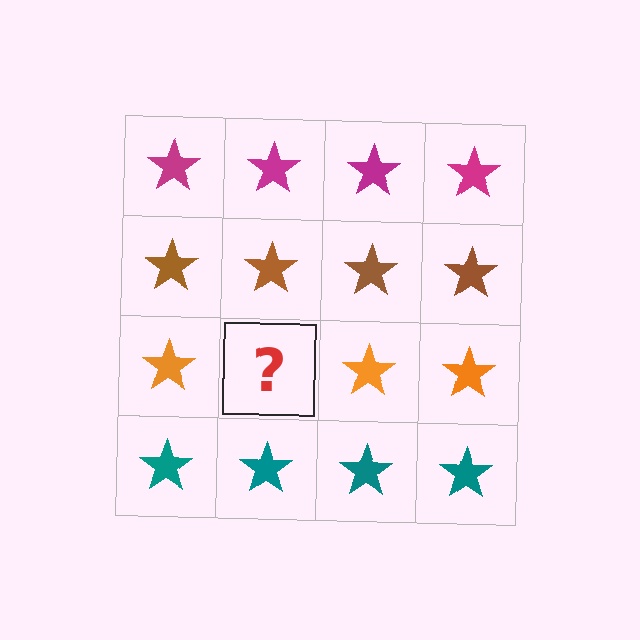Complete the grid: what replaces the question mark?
The question mark should be replaced with an orange star.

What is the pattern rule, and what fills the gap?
The rule is that each row has a consistent color. The gap should be filled with an orange star.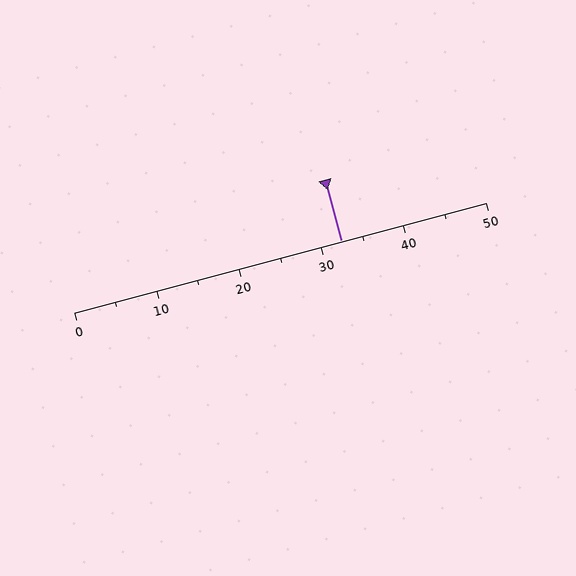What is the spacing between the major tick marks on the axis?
The major ticks are spaced 10 apart.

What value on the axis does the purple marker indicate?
The marker indicates approximately 32.5.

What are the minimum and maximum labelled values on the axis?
The axis runs from 0 to 50.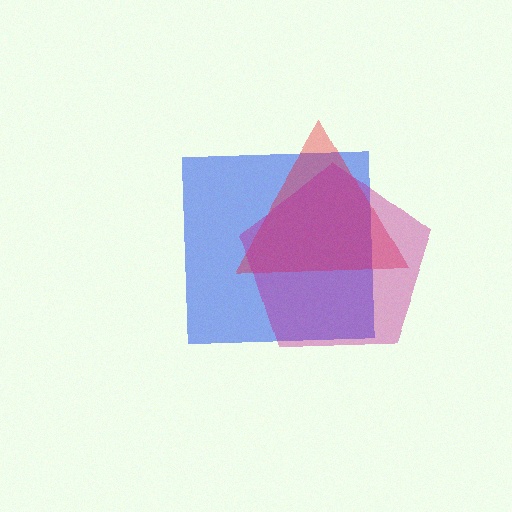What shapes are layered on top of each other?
The layered shapes are: a blue square, a red triangle, a magenta pentagon.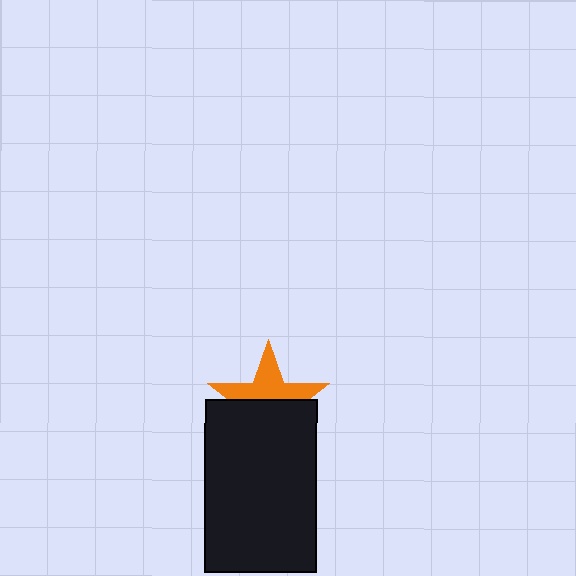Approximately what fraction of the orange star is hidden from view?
Roughly 53% of the orange star is hidden behind the black rectangle.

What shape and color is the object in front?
The object in front is a black rectangle.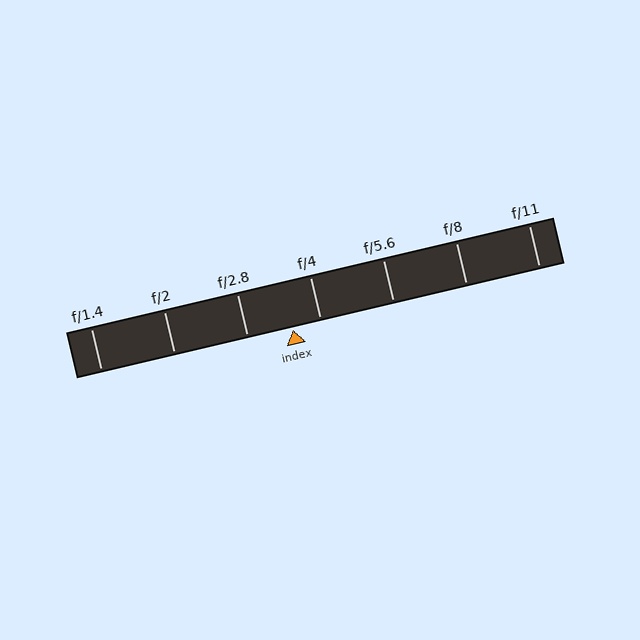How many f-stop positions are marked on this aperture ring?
There are 7 f-stop positions marked.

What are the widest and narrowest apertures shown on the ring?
The widest aperture shown is f/1.4 and the narrowest is f/11.